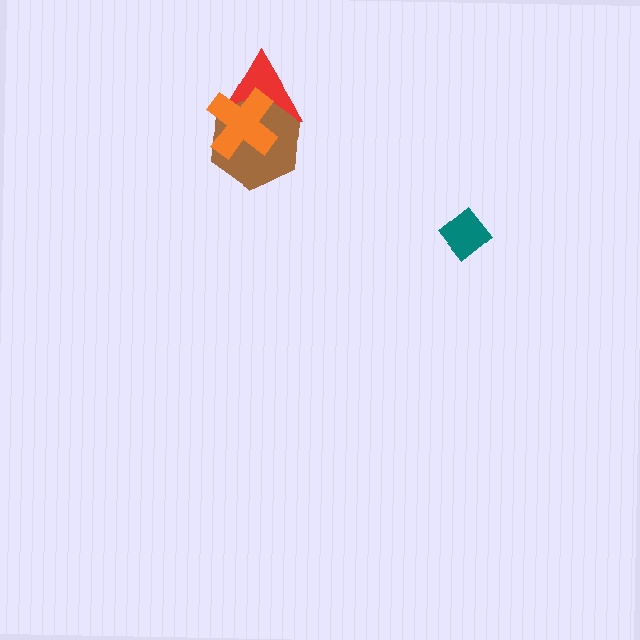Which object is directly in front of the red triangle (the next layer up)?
The brown hexagon is directly in front of the red triangle.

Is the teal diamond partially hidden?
No, no other shape covers it.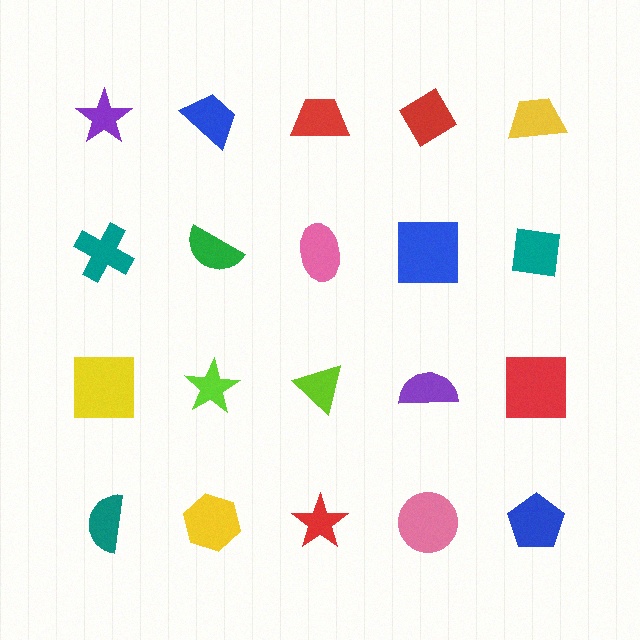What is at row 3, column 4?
A purple semicircle.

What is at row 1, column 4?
A red diamond.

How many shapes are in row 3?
5 shapes.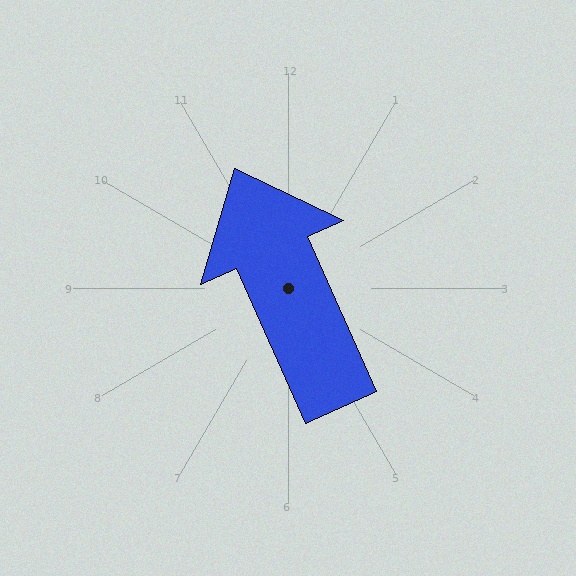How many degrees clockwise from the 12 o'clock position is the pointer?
Approximately 336 degrees.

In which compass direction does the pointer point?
Northwest.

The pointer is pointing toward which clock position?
Roughly 11 o'clock.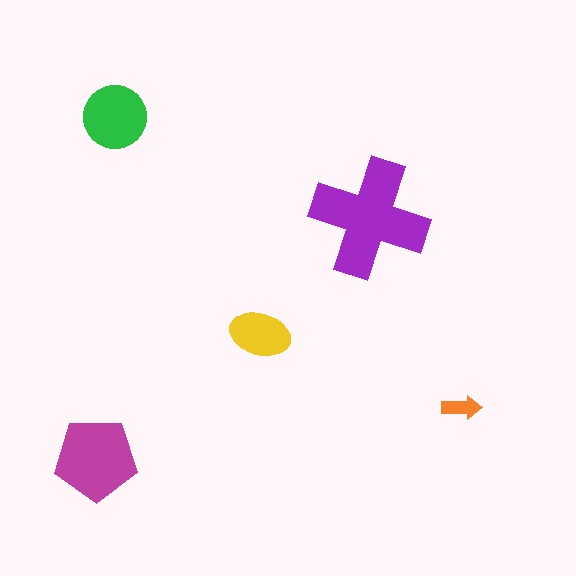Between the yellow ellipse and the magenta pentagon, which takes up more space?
The magenta pentagon.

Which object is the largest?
The purple cross.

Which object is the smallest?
The orange arrow.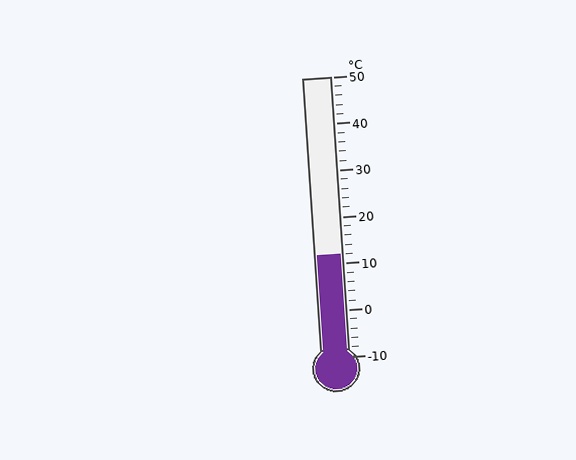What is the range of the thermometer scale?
The thermometer scale ranges from -10°C to 50°C.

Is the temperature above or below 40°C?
The temperature is below 40°C.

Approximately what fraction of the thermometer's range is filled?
The thermometer is filled to approximately 35% of its range.